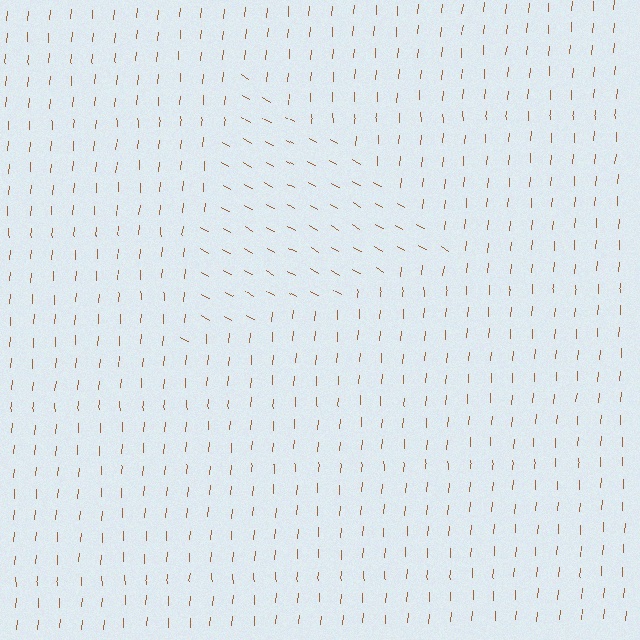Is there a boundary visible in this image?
Yes, there is a texture boundary formed by a change in line orientation.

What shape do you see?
I see a triangle.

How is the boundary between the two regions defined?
The boundary is defined purely by a change in line orientation (approximately 65 degrees difference). All lines are the same color and thickness.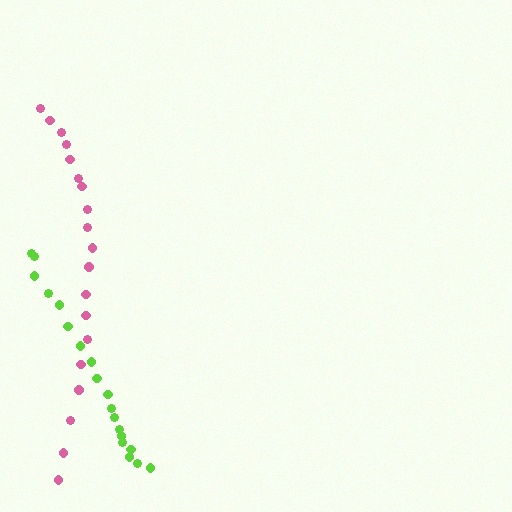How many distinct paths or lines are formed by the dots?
There are 2 distinct paths.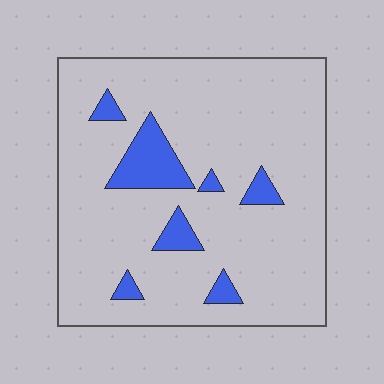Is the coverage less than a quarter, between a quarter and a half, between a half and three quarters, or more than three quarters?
Less than a quarter.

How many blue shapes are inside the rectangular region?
7.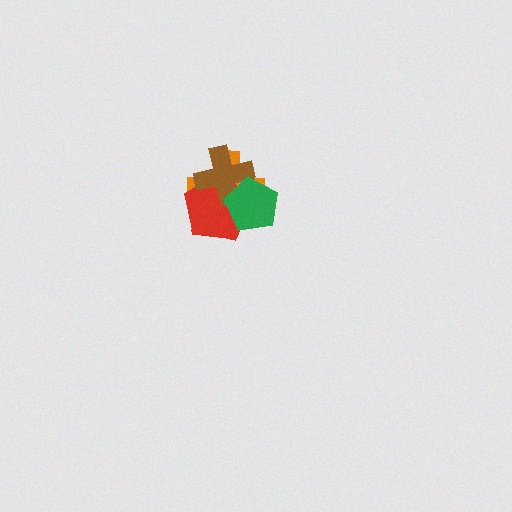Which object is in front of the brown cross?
The green pentagon is in front of the brown cross.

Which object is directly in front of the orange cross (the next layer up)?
The red pentagon is directly in front of the orange cross.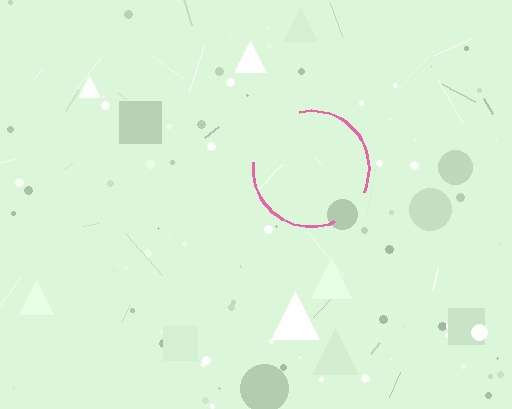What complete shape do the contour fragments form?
The contour fragments form a circle.